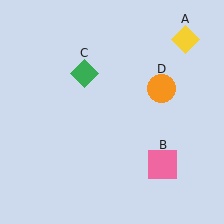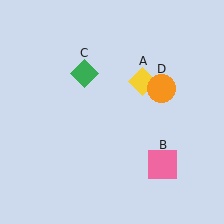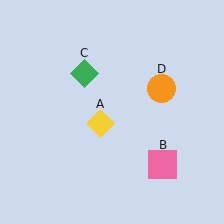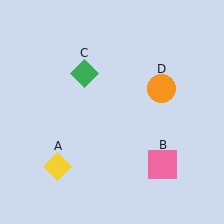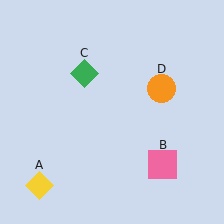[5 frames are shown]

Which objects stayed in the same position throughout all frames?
Pink square (object B) and green diamond (object C) and orange circle (object D) remained stationary.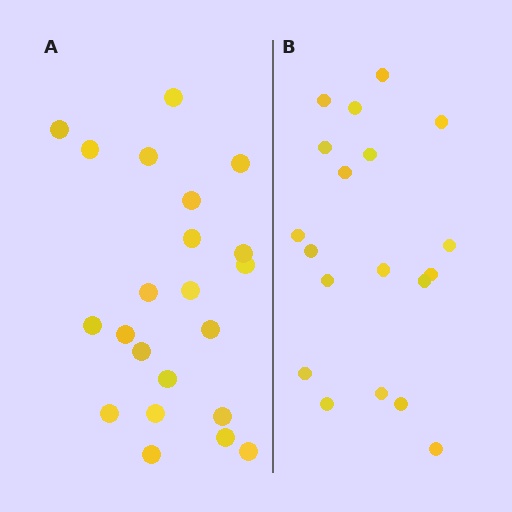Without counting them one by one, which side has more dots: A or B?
Region A (the left region) has more dots.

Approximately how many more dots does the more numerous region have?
Region A has just a few more — roughly 2 or 3 more dots than region B.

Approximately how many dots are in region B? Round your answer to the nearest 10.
About 20 dots. (The exact count is 19, which rounds to 20.)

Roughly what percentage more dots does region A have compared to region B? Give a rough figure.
About 15% more.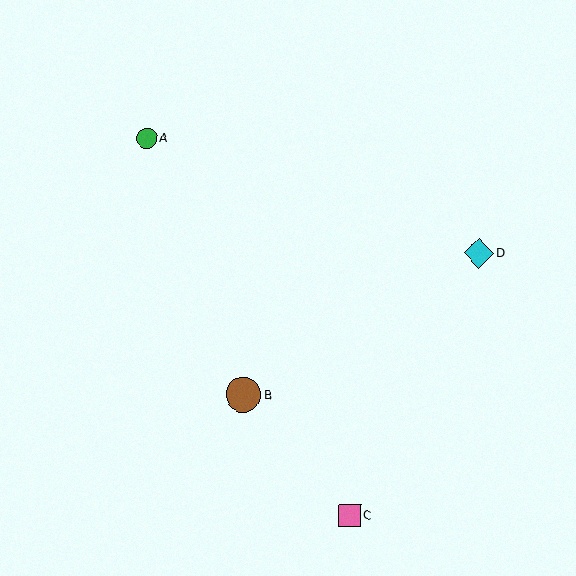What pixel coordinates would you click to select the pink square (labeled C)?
Click at (350, 515) to select the pink square C.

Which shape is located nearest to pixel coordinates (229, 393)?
The brown circle (labeled B) at (243, 395) is nearest to that location.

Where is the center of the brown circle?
The center of the brown circle is at (243, 395).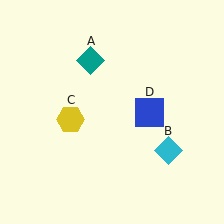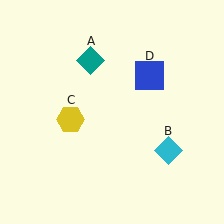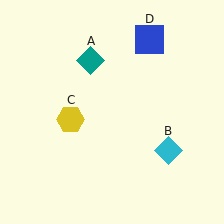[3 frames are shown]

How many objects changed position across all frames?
1 object changed position: blue square (object D).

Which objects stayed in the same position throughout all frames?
Teal diamond (object A) and cyan diamond (object B) and yellow hexagon (object C) remained stationary.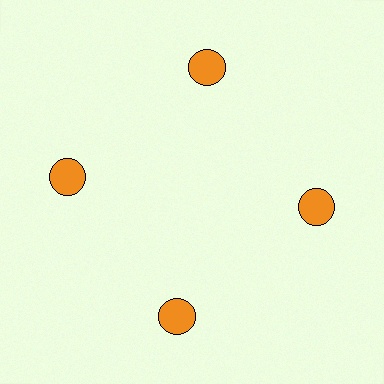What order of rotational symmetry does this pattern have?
This pattern has 4-fold rotational symmetry.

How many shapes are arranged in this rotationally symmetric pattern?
There are 4 shapes, arranged in 4 groups of 1.